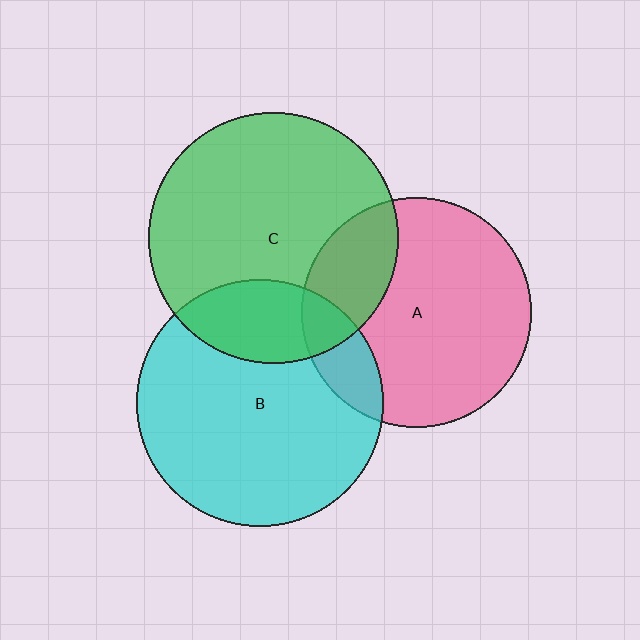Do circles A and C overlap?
Yes.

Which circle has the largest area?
Circle C (green).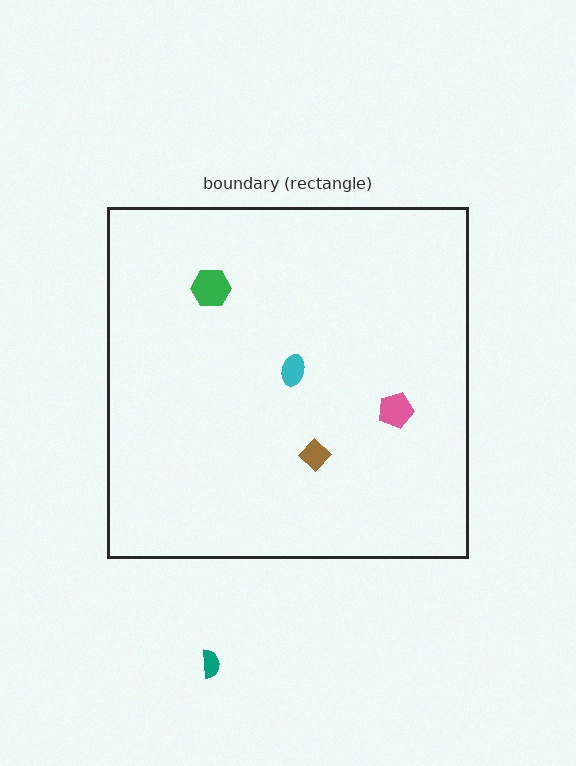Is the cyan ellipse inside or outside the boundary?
Inside.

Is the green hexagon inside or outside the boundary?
Inside.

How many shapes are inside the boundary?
4 inside, 1 outside.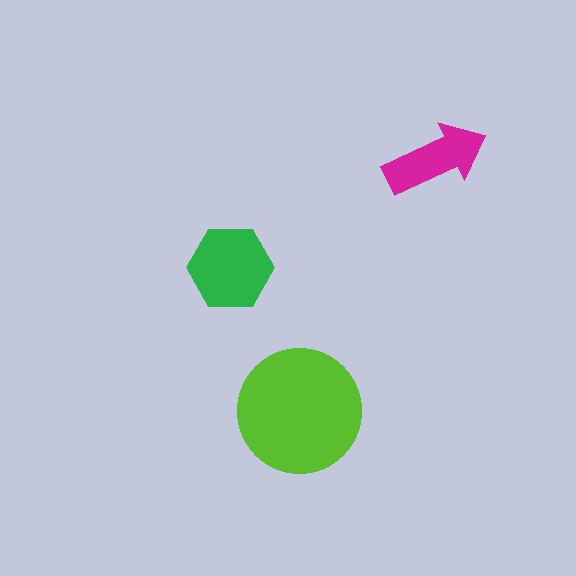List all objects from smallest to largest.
The magenta arrow, the green hexagon, the lime circle.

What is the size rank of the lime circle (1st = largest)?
1st.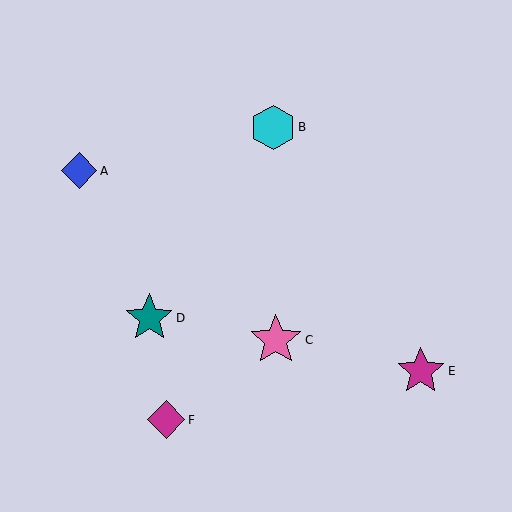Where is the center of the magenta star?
The center of the magenta star is at (421, 371).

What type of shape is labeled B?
Shape B is a cyan hexagon.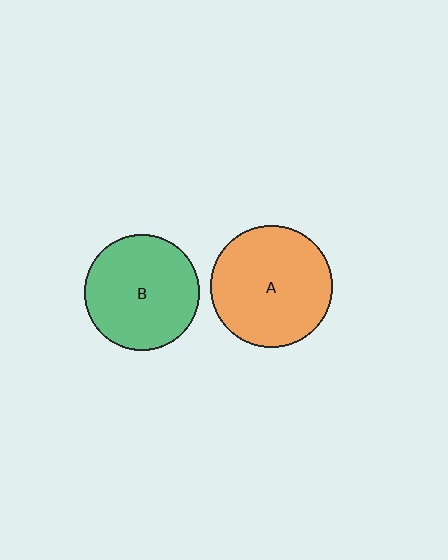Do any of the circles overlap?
No, none of the circles overlap.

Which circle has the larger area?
Circle A (orange).